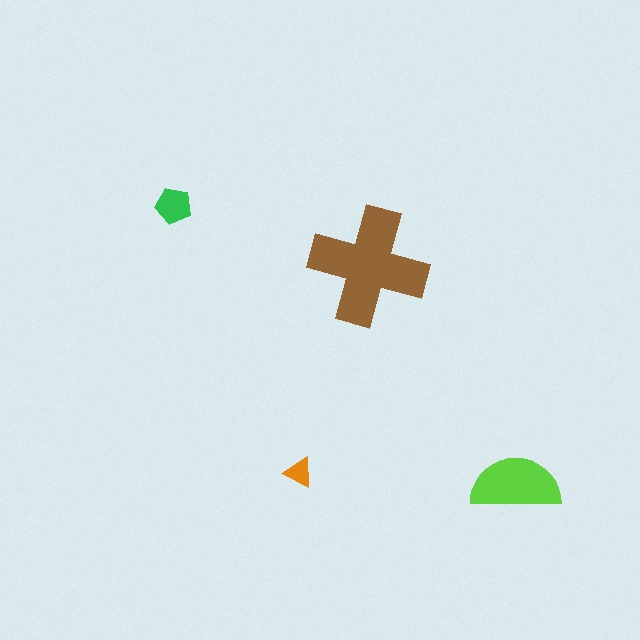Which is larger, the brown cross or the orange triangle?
The brown cross.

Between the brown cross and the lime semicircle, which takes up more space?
The brown cross.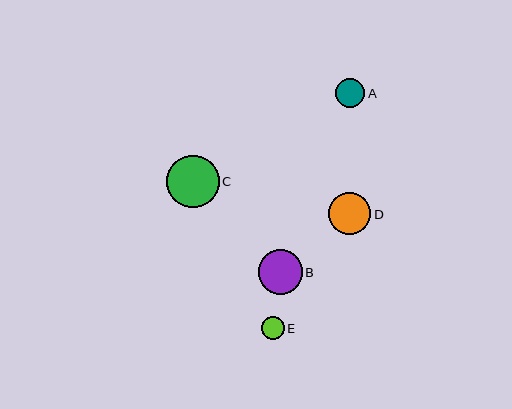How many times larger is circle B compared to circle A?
Circle B is approximately 1.5 times the size of circle A.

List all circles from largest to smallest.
From largest to smallest: C, B, D, A, E.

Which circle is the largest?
Circle C is the largest with a size of approximately 52 pixels.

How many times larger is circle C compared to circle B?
Circle C is approximately 1.2 times the size of circle B.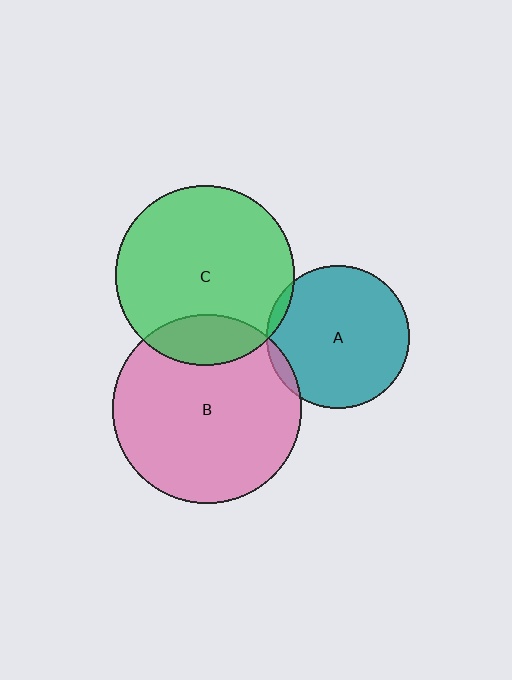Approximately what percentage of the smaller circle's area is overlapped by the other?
Approximately 5%.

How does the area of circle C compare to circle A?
Approximately 1.6 times.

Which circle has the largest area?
Circle B (pink).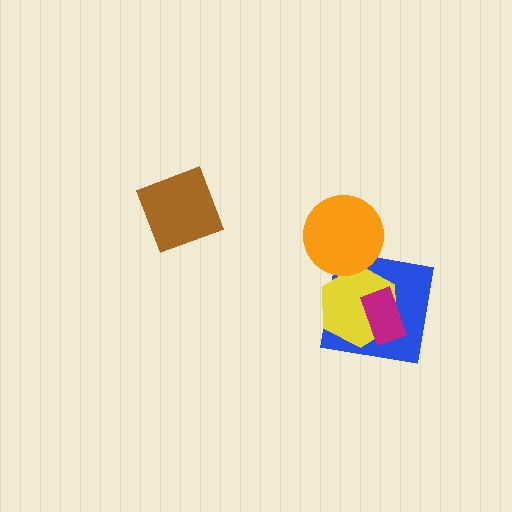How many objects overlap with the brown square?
0 objects overlap with the brown square.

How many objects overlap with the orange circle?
2 objects overlap with the orange circle.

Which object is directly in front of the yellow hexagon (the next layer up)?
The magenta rectangle is directly in front of the yellow hexagon.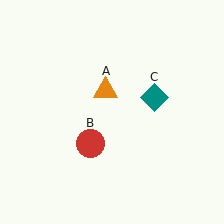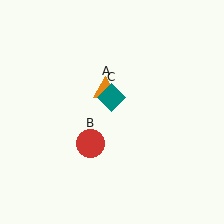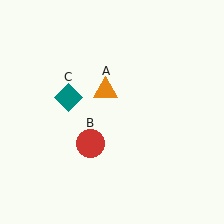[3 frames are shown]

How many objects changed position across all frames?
1 object changed position: teal diamond (object C).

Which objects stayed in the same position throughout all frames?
Orange triangle (object A) and red circle (object B) remained stationary.